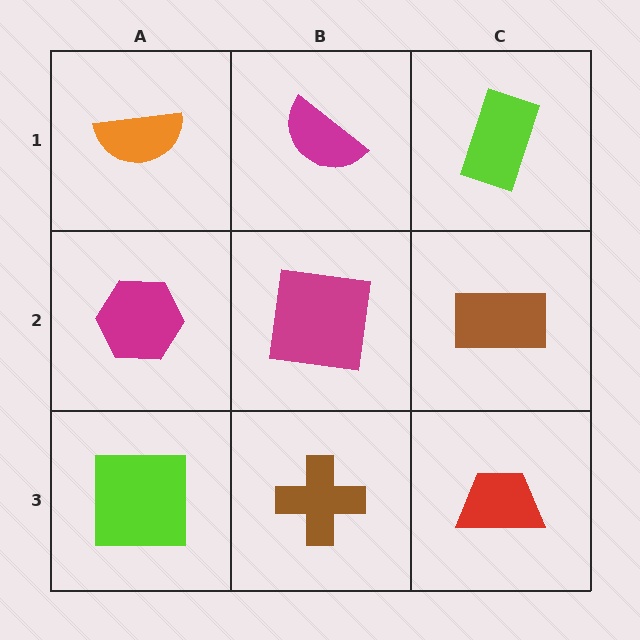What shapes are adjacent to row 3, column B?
A magenta square (row 2, column B), a lime square (row 3, column A), a red trapezoid (row 3, column C).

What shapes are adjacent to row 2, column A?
An orange semicircle (row 1, column A), a lime square (row 3, column A), a magenta square (row 2, column B).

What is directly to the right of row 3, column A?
A brown cross.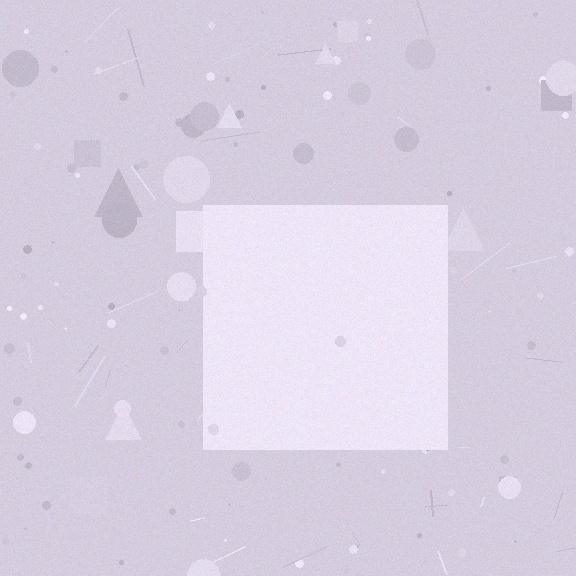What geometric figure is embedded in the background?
A square is embedded in the background.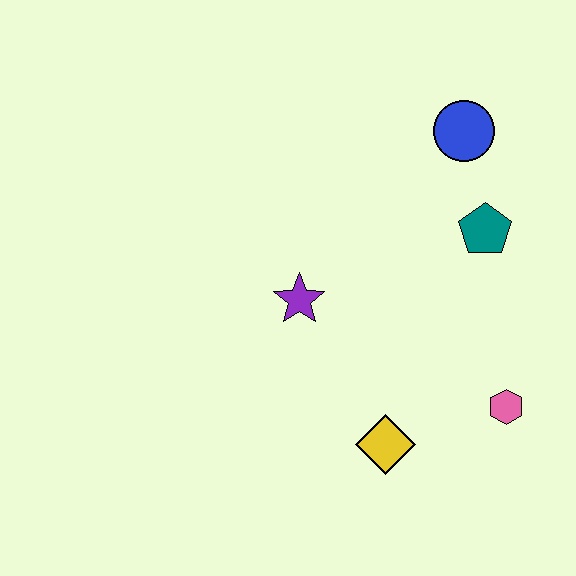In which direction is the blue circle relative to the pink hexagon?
The blue circle is above the pink hexagon.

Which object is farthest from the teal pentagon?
The yellow diamond is farthest from the teal pentagon.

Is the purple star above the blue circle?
No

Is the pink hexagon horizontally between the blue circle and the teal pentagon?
No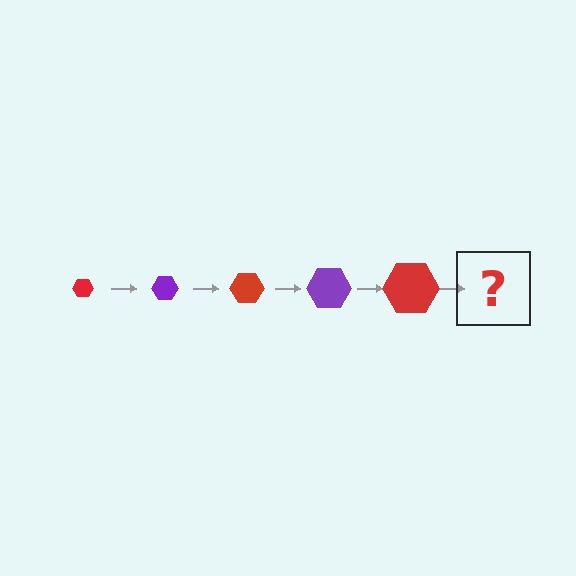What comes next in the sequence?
The next element should be a purple hexagon, larger than the previous one.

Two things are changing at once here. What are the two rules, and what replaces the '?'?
The two rules are that the hexagon grows larger each step and the color cycles through red and purple. The '?' should be a purple hexagon, larger than the previous one.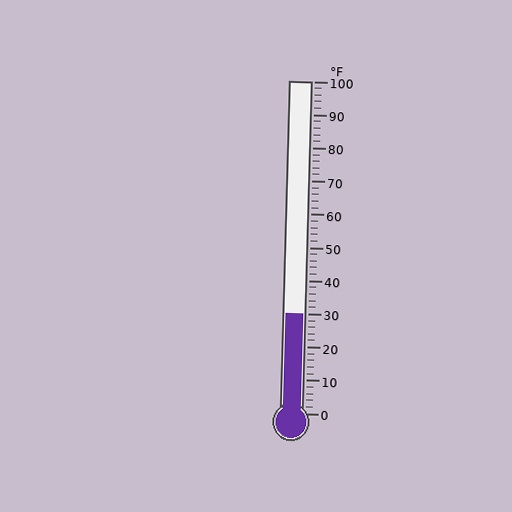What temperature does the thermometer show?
The thermometer shows approximately 30°F.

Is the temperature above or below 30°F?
The temperature is at 30°F.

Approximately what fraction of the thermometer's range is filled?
The thermometer is filled to approximately 30% of its range.